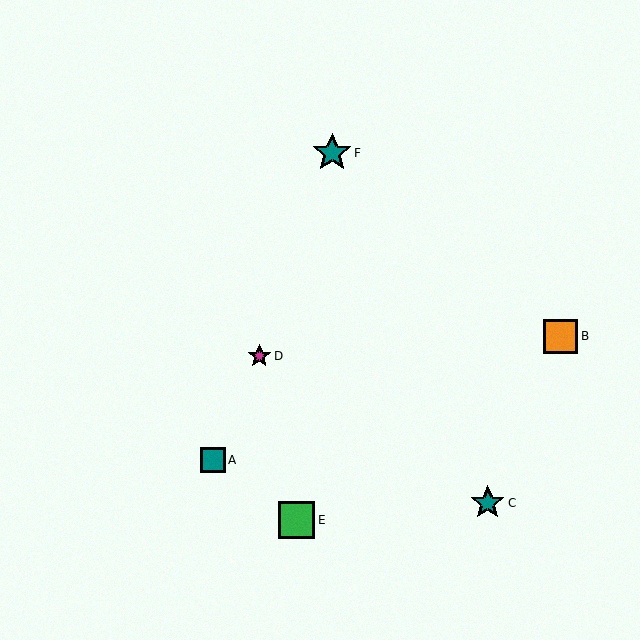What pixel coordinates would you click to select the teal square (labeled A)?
Click at (213, 460) to select the teal square A.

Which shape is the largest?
The teal star (labeled F) is the largest.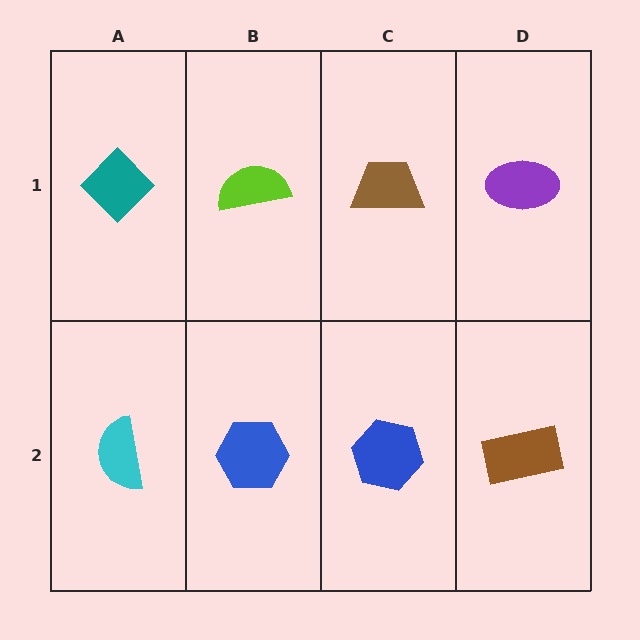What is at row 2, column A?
A cyan semicircle.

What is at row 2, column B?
A blue hexagon.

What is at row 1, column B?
A lime semicircle.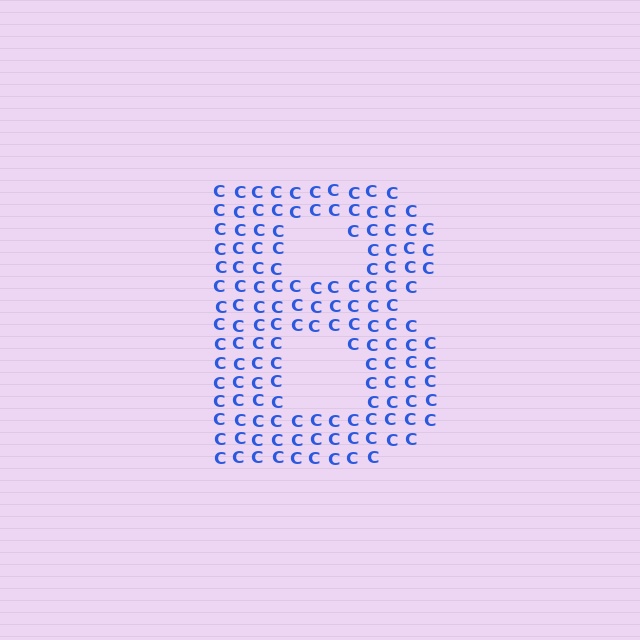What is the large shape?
The large shape is the letter B.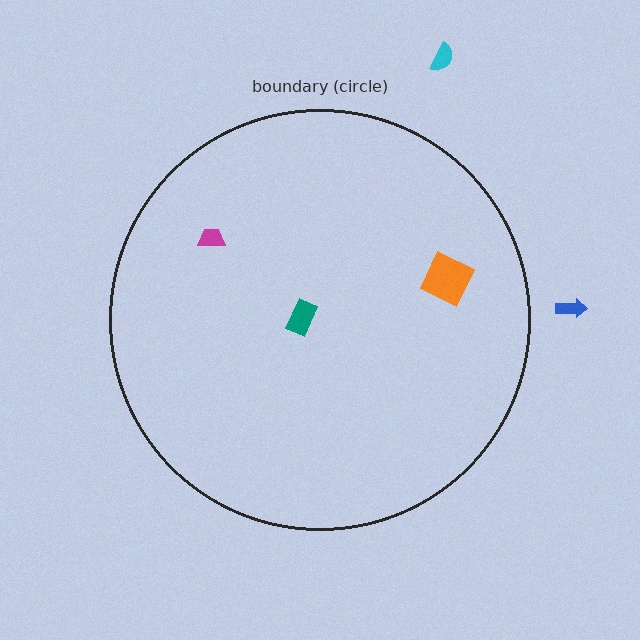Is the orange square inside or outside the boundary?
Inside.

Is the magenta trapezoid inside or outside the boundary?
Inside.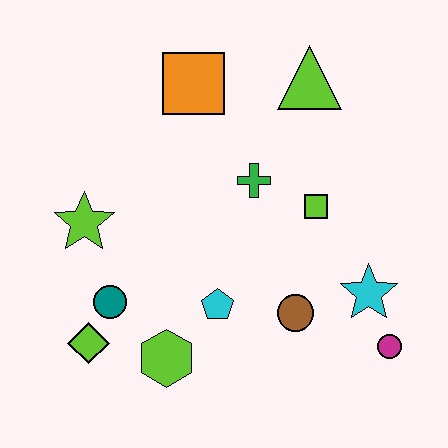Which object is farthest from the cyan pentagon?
The lime triangle is farthest from the cyan pentagon.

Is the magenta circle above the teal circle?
No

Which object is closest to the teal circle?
The lime diamond is closest to the teal circle.